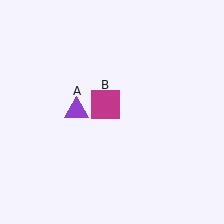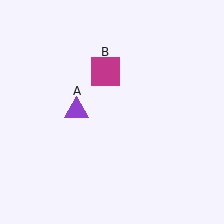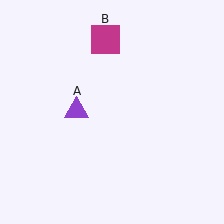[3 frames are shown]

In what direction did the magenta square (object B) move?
The magenta square (object B) moved up.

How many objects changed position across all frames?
1 object changed position: magenta square (object B).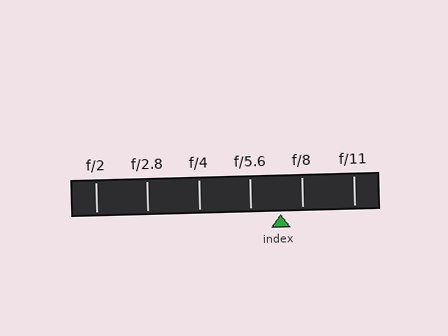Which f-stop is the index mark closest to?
The index mark is closest to f/8.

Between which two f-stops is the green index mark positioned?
The index mark is between f/5.6 and f/8.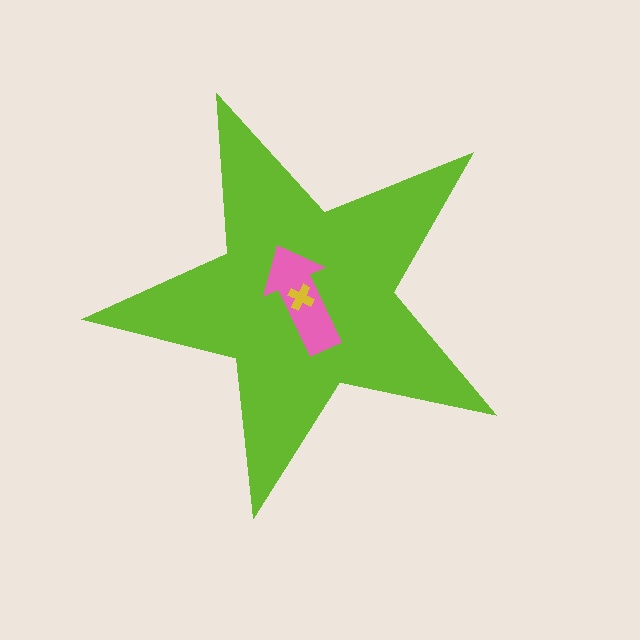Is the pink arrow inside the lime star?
Yes.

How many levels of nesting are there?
3.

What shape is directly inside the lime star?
The pink arrow.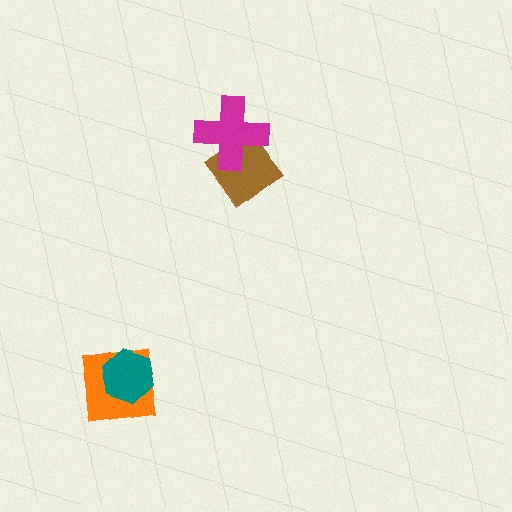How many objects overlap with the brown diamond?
1 object overlaps with the brown diamond.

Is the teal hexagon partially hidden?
No, no other shape covers it.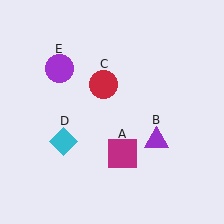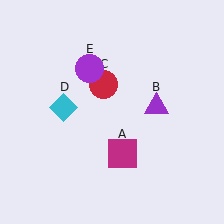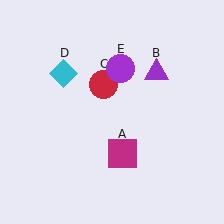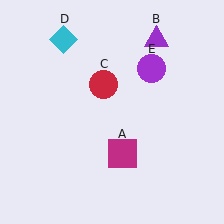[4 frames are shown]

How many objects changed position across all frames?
3 objects changed position: purple triangle (object B), cyan diamond (object D), purple circle (object E).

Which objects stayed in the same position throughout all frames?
Magenta square (object A) and red circle (object C) remained stationary.